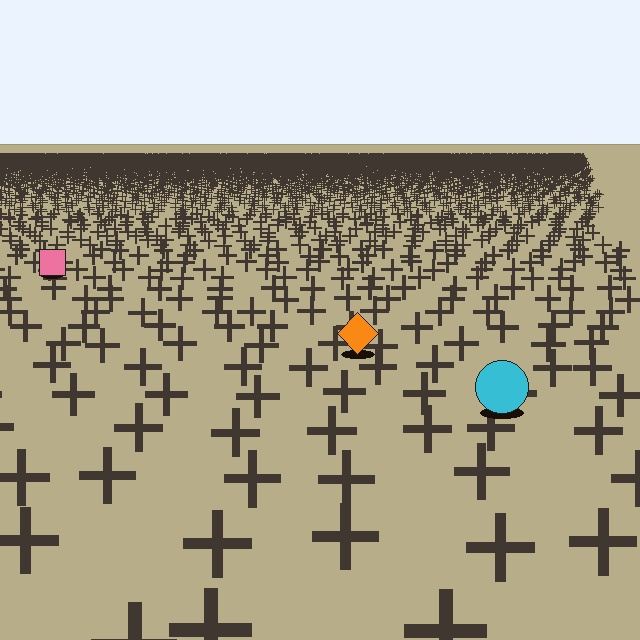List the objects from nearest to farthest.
From nearest to farthest: the cyan circle, the orange diamond, the pink square.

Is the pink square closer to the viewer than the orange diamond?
No. The orange diamond is closer — you can tell from the texture gradient: the ground texture is coarser near it.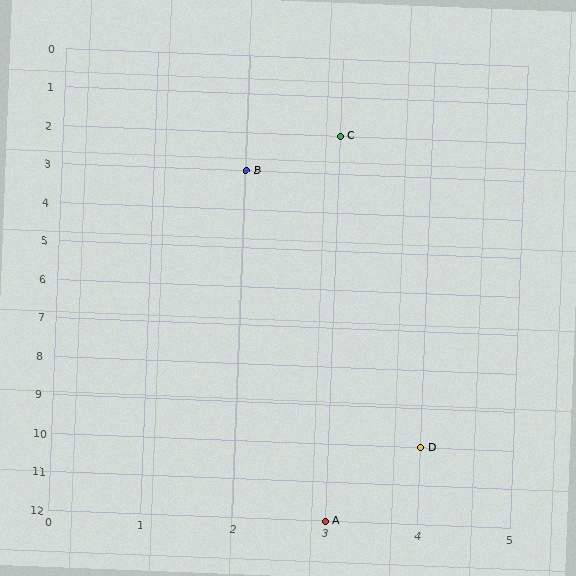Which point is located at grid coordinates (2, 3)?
Point B is at (2, 3).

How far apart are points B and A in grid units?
Points B and A are 1 column and 9 rows apart (about 9.1 grid units diagonally).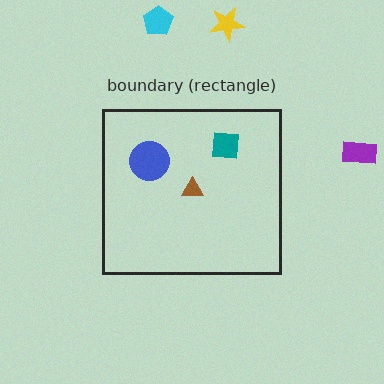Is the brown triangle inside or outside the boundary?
Inside.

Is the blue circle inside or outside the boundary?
Inside.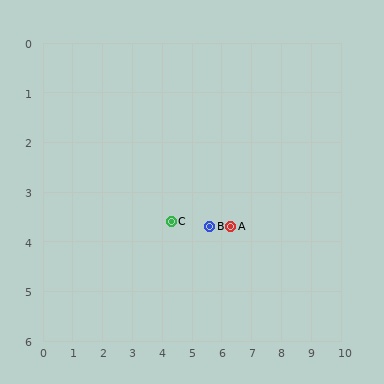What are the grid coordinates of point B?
Point B is at approximately (5.6, 3.7).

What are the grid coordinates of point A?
Point A is at approximately (6.3, 3.7).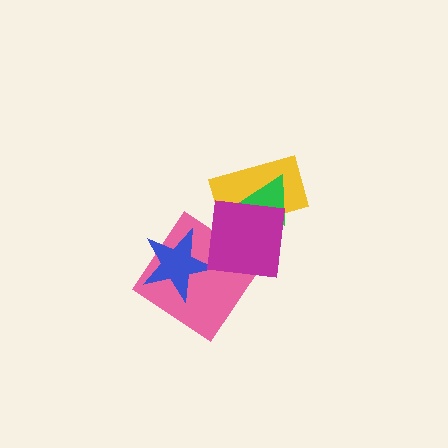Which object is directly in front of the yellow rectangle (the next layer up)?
The green triangle is directly in front of the yellow rectangle.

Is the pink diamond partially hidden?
Yes, it is partially covered by another shape.